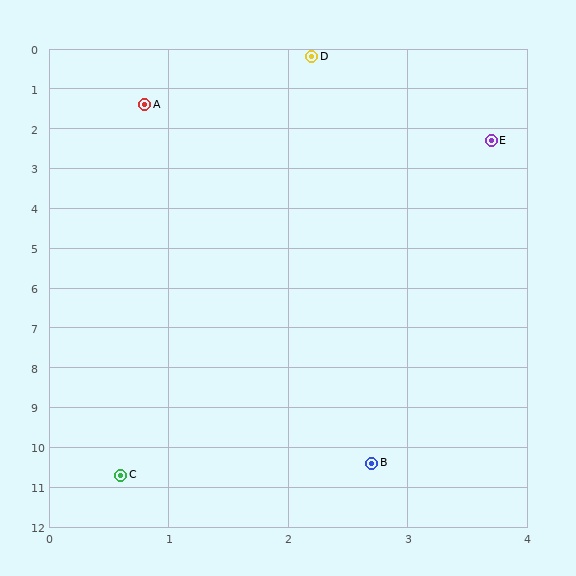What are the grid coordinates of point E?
Point E is at approximately (3.7, 2.3).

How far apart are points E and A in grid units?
Points E and A are about 3.0 grid units apart.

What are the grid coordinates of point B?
Point B is at approximately (2.7, 10.4).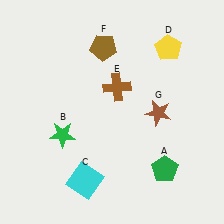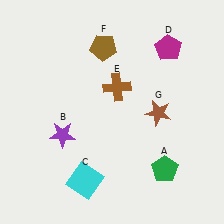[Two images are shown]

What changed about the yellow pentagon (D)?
In Image 1, D is yellow. In Image 2, it changed to magenta.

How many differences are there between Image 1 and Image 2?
There are 2 differences between the two images.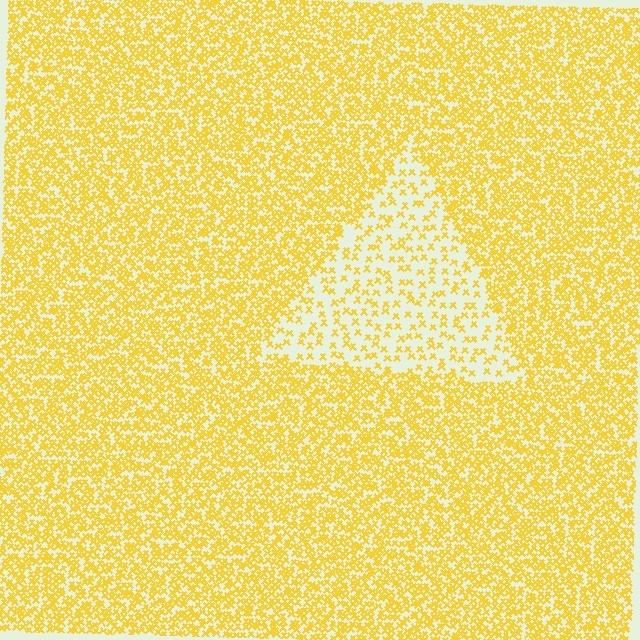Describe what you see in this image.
The image contains small yellow elements arranged at two different densities. A triangle-shaped region is visible where the elements are less densely packed than the surrounding area.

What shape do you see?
I see a triangle.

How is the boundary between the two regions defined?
The boundary is defined by a change in element density (approximately 2.6x ratio). All elements are the same color, size, and shape.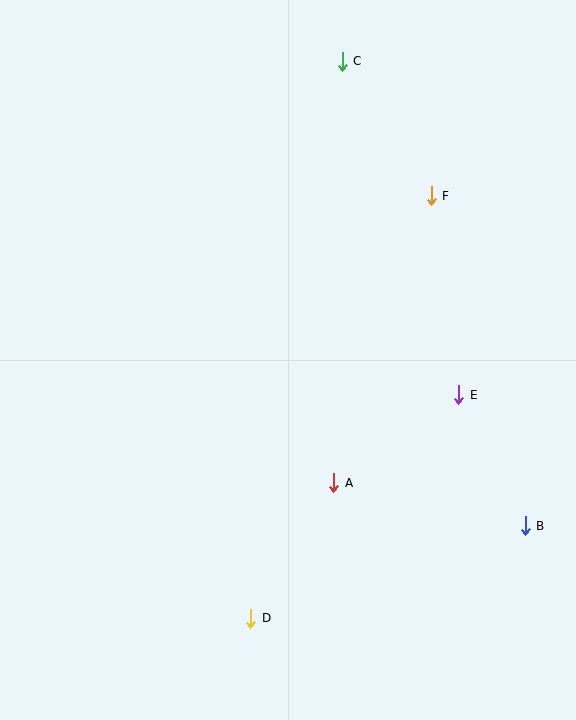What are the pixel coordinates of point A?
Point A is at (334, 483).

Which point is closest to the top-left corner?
Point C is closest to the top-left corner.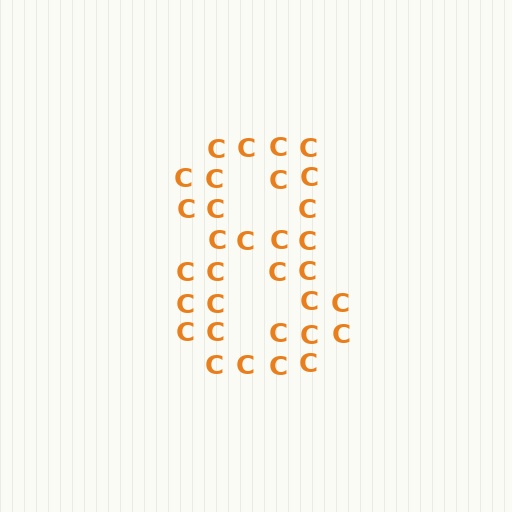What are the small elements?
The small elements are letter C's.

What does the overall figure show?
The overall figure shows the digit 8.